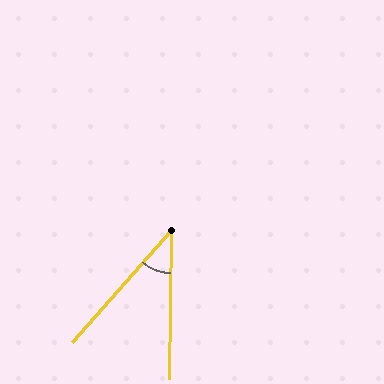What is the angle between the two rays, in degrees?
Approximately 41 degrees.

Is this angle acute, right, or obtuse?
It is acute.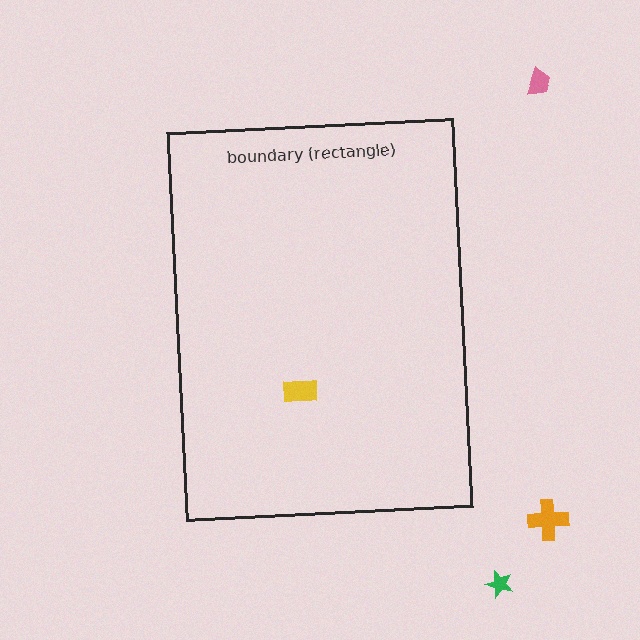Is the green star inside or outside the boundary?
Outside.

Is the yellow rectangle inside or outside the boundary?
Inside.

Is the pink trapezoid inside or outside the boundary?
Outside.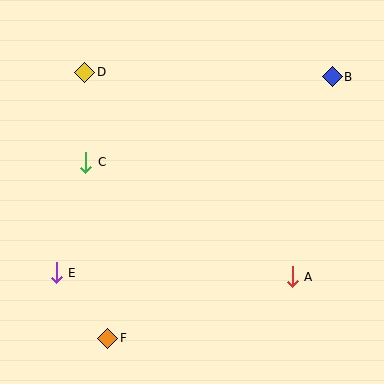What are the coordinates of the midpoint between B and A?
The midpoint between B and A is at (312, 177).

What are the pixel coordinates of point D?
Point D is at (85, 72).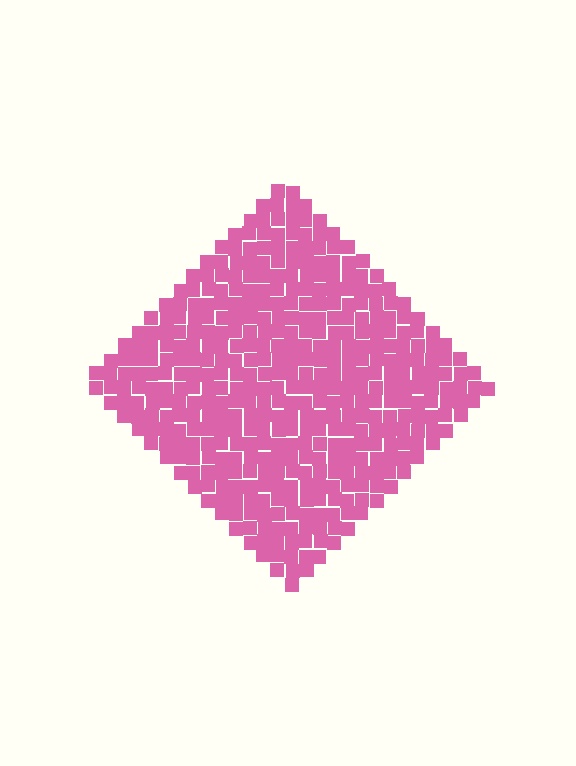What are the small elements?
The small elements are squares.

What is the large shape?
The large shape is a diamond.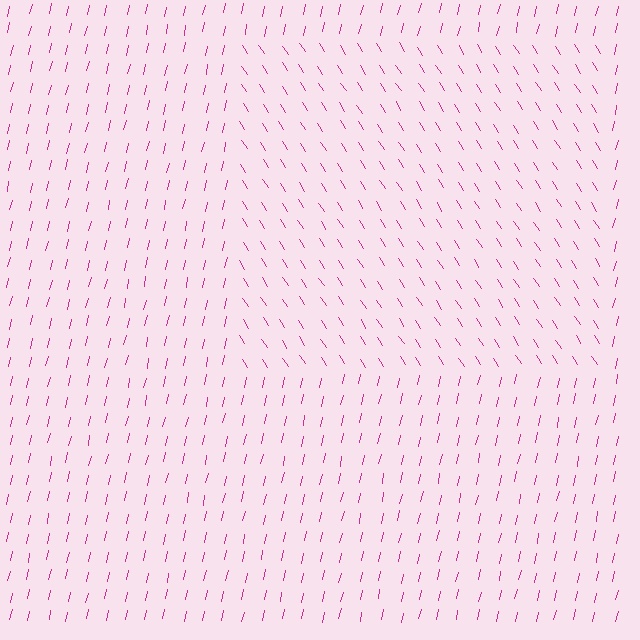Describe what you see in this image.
The image is filled with small magenta line segments. A rectangle region in the image has lines oriented differently from the surrounding lines, creating a visible texture boundary.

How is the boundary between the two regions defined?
The boundary is defined purely by a change in line orientation (approximately 45 degrees difference). All lines are the same color and thickness.